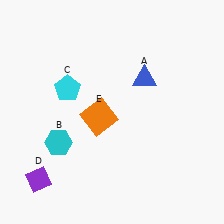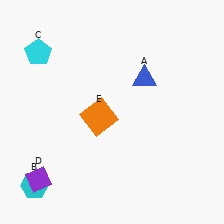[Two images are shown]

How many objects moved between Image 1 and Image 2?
2 objects moved between the two images.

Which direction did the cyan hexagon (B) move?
The cyan hexagon (B) moved down.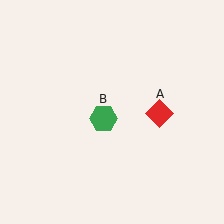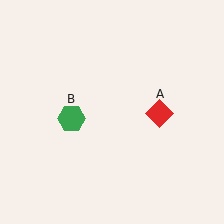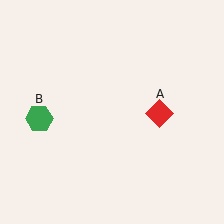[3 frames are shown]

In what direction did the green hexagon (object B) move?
The green hexagon (object B) moved left.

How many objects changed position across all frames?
1 object changed position: green hexagon (object B).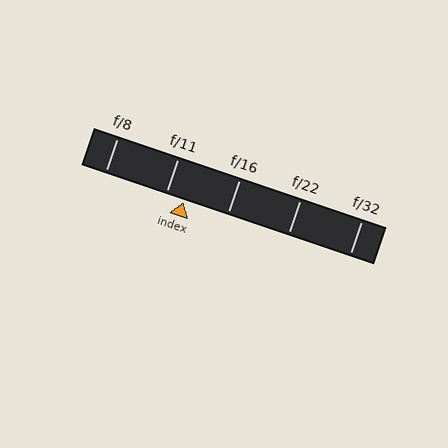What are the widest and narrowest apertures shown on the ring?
The widest aperture shown is f/8 and the narrowest is f/32.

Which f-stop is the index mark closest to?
The index mark is closest to f/11.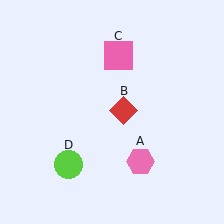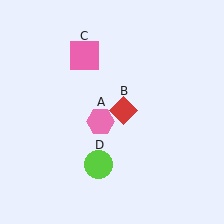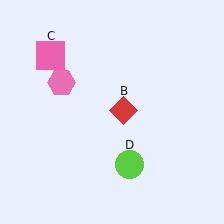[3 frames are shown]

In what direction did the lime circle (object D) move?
The lime circle (object D) moved right.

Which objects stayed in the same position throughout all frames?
Red diamond (object B) remained stationary.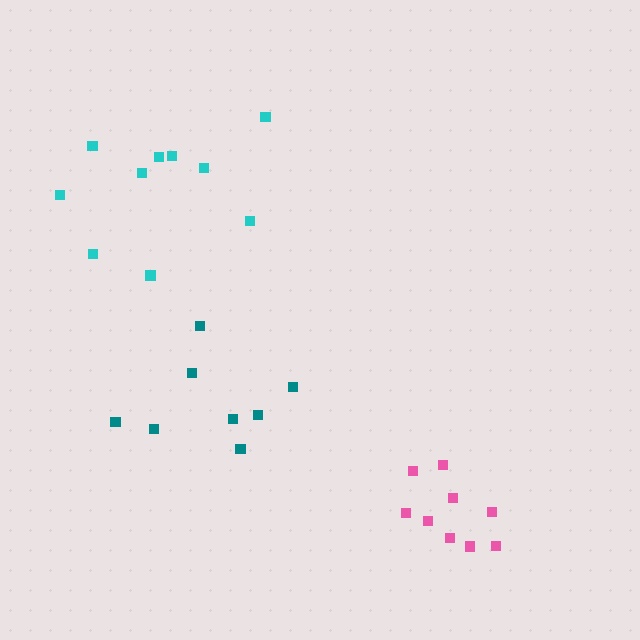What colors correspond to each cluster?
The clusters are colored: cyan, pink, teal.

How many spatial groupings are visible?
There are 3 spatial groupings.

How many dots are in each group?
Group 1: 10 dots, Group 2: 9 dots, Group 3: 8 dots (27 total).